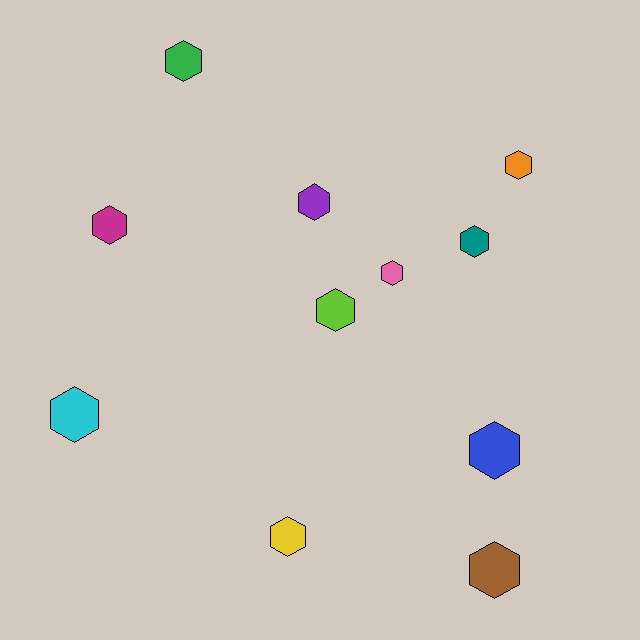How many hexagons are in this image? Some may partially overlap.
There are 11 hexagons.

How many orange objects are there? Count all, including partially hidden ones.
There is 1 orange object.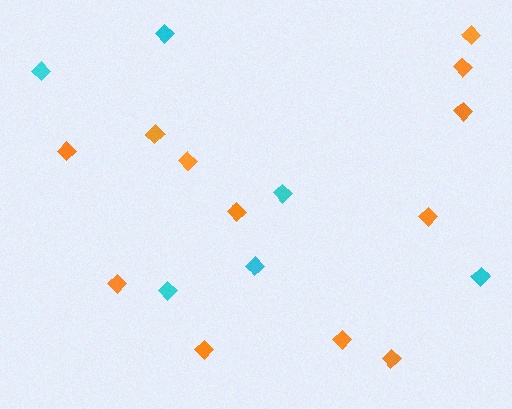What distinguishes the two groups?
There are 2 groups: one group of cyan diamonds (6) and one group of orange diamonds (12).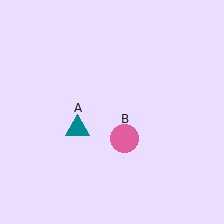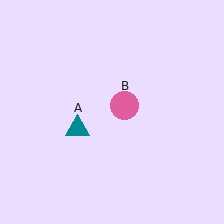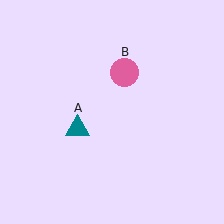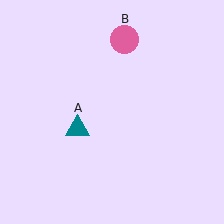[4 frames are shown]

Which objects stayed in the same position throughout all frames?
Teal triangle (object A) remained stationary.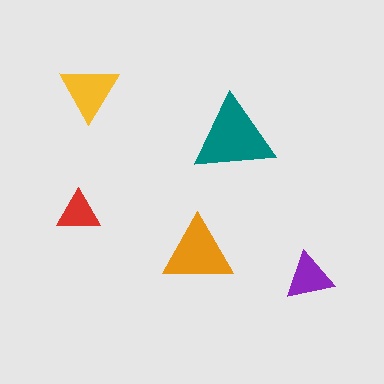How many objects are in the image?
There are 5 objects in the image.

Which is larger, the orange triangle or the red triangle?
The orange one.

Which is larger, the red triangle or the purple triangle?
The purple one.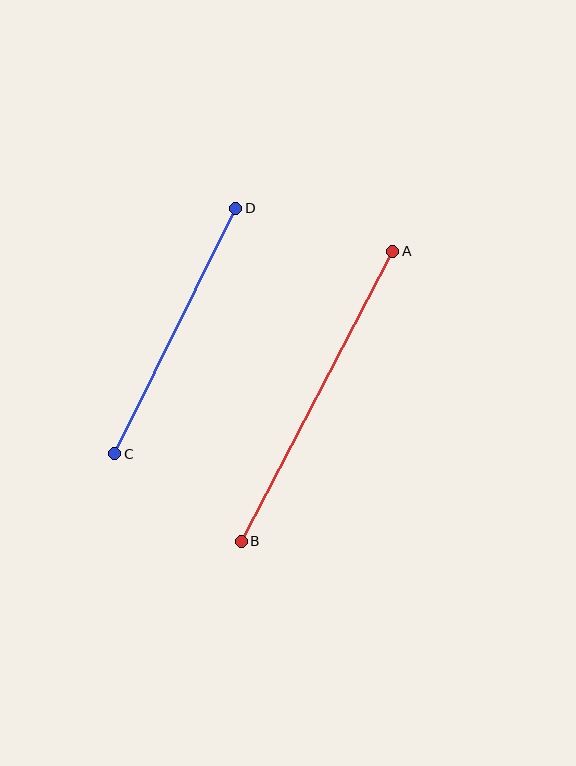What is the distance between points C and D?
The distance is approximately 274 pixels.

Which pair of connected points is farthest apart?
Points A and B are farthest apart.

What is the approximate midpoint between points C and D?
The midpoint is at approximately (175, 331) pixels.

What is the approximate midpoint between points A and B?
The midpoint is at approximately (317, 396) pixels.